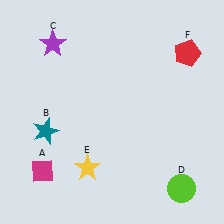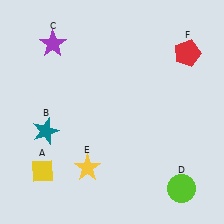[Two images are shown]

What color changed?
The diamond (A) changed from magenta in Image 1 to yellow in Image 2.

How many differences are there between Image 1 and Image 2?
There is 1 difference between the two images.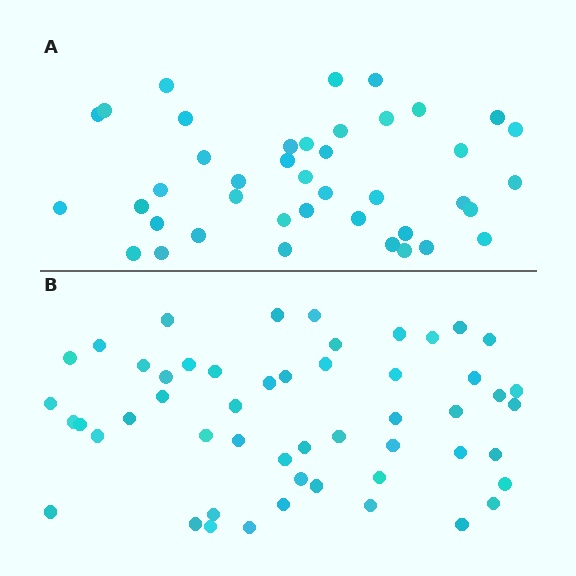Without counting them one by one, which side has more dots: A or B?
Region B (the bottom region) has more dots.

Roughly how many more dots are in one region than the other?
Region B has roughly 12 or so more dots than region A.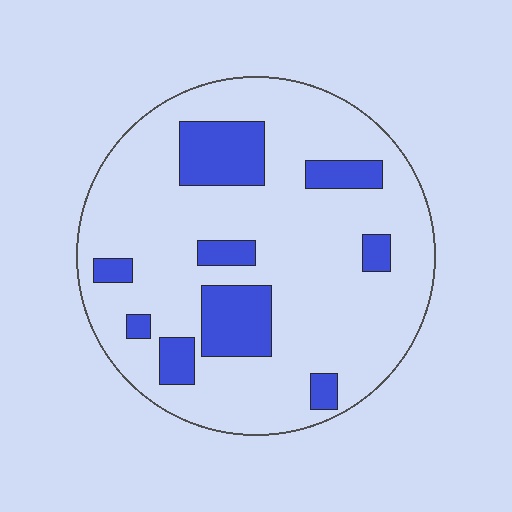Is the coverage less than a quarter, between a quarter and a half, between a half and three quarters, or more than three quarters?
Less than a quarter.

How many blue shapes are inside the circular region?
9.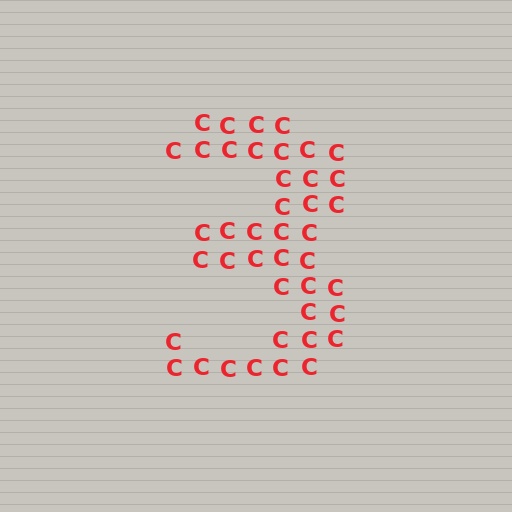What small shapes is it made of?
It is made of small letter C's.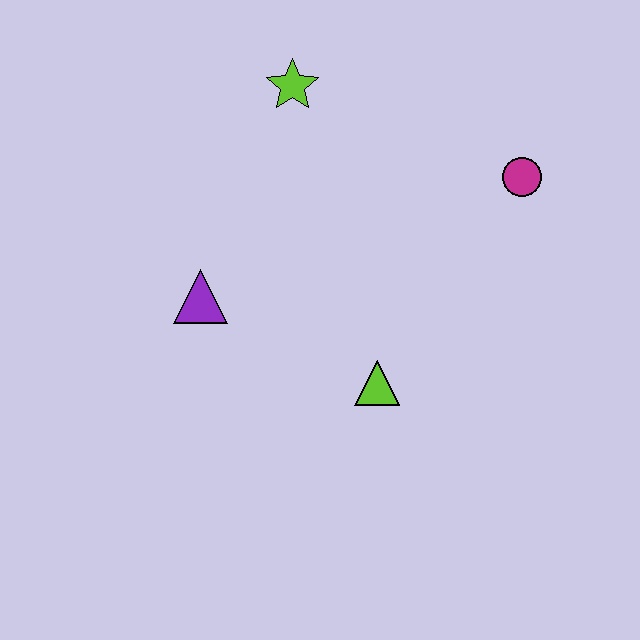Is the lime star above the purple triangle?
Yes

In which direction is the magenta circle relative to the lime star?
The magenta circle is to the right of the lime star.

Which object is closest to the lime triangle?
The purple triangle is closest to the lime triangle.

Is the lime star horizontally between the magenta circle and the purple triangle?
Yes